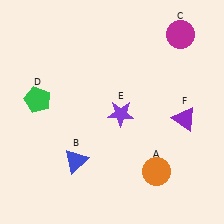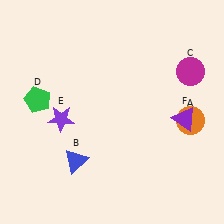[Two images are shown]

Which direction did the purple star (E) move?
The purple star (E) moved left.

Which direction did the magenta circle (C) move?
The magenta circle (C) moved down.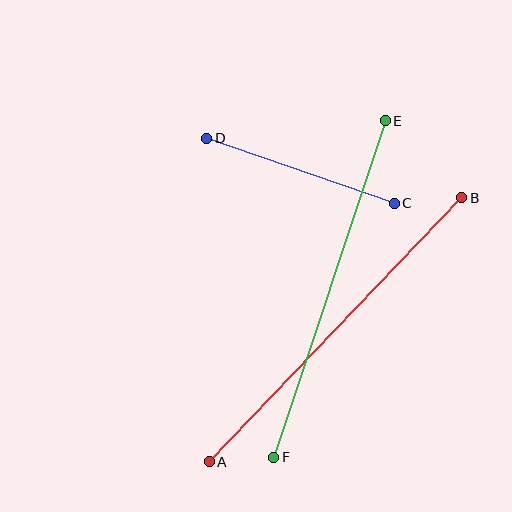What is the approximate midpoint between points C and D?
The midpoint is at approximately (300, 171) pixels.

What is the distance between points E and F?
The distance is approximately 354 pixels.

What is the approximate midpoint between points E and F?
The midpoint is at approximately (329, 289) pixels.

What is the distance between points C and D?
The distance is approximately 199 pixels.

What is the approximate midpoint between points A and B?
The midpoint is at approximately (335, 330) pixels.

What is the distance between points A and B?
The distance is approximately 365 pixels.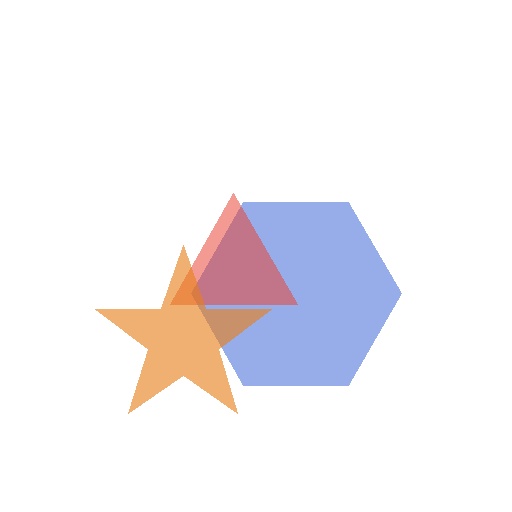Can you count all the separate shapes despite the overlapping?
Yes, there are 3 separate shapes.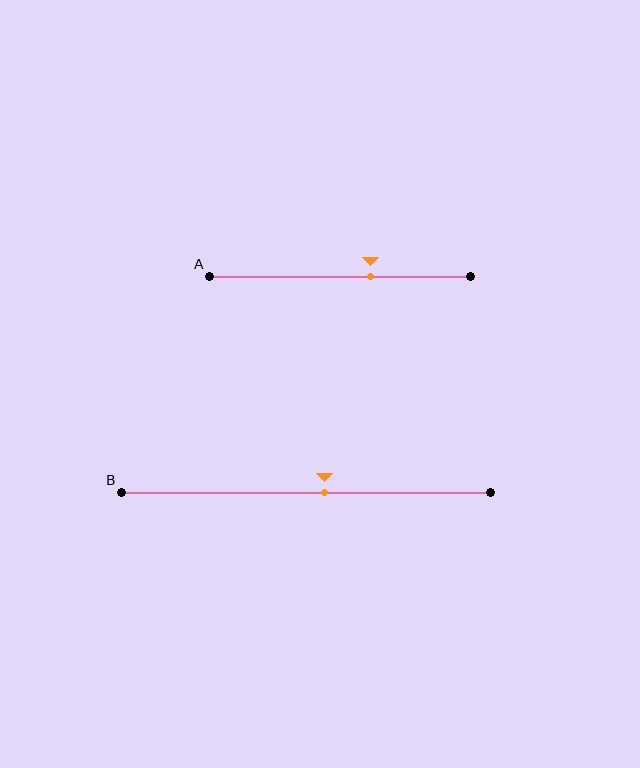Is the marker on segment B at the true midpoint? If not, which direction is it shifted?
No, the marker on segment B is shifted to the right by about 5% of the segment length.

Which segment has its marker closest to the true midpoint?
Segment B has its marker closest to the true midpoint.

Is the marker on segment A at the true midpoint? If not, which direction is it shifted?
No, the marker on segment A is shifted to the right by about 12% of the segment length.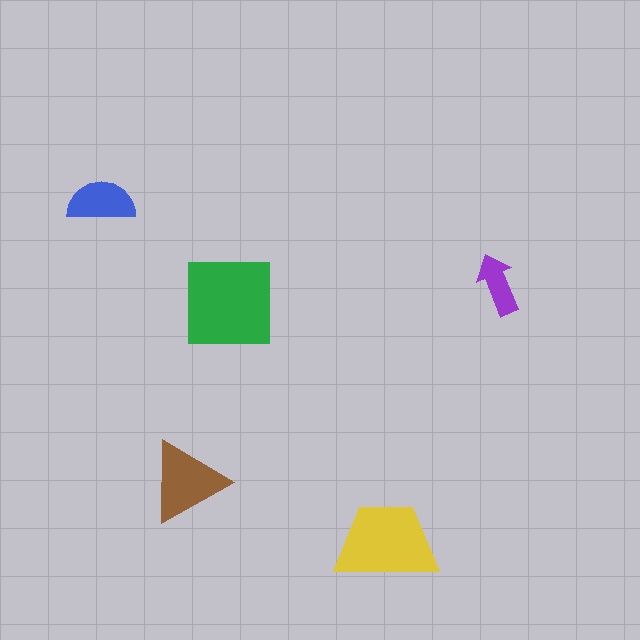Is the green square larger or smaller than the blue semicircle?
Larger.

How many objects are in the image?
There are 5 objects in the image.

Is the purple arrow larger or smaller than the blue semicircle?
Smaller.